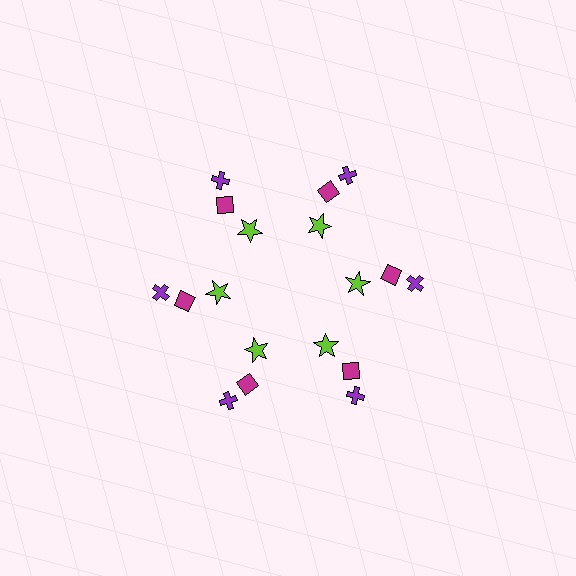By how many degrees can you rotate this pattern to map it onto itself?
The pattern maps onto itself every 60 degrees of rotation.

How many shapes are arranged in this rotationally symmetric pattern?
There are 18 shapes, arranged in 6 groups of 3.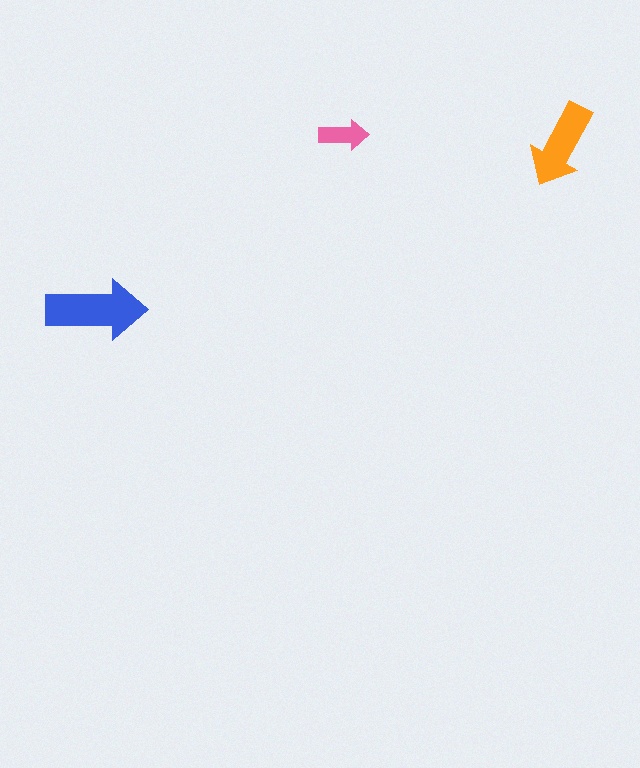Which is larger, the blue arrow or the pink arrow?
The blue one.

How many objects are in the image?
There are 3 objects in the image.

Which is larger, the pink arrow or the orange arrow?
The orange one.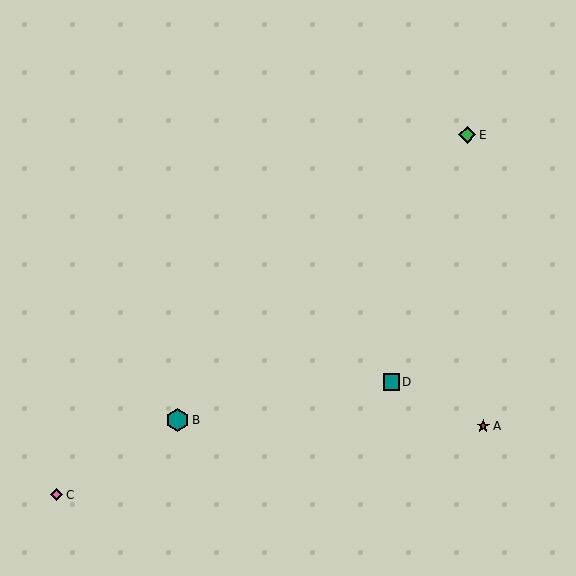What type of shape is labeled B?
Shape B is a teal hexagon.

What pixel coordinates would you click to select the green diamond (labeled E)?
Click at (467, 135) to select the green diamond E.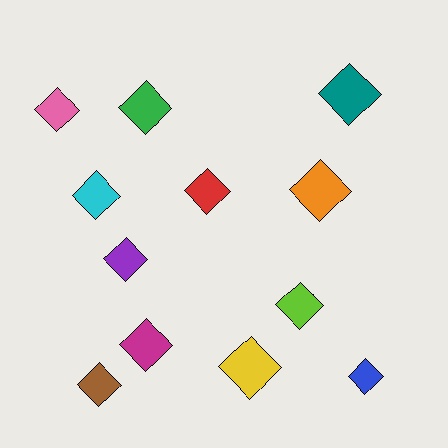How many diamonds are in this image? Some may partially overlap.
There are 12 diamonds.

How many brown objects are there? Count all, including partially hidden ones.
There is 1 brown object.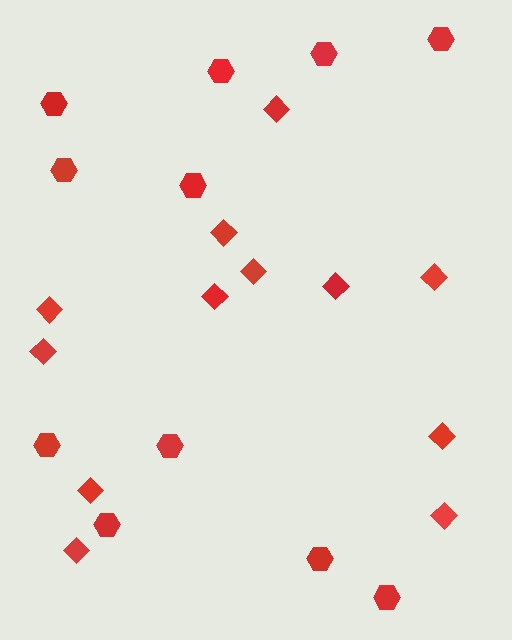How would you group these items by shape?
There are 2 groups: one group of hexagons (11) and one group of diamonds (12).